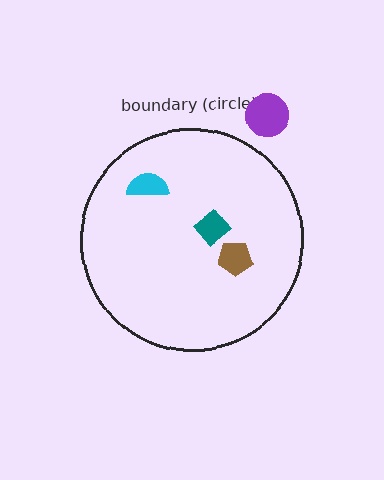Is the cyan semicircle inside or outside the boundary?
Inside.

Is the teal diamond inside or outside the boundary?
Inside.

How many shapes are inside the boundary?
3 inside, 1 outside.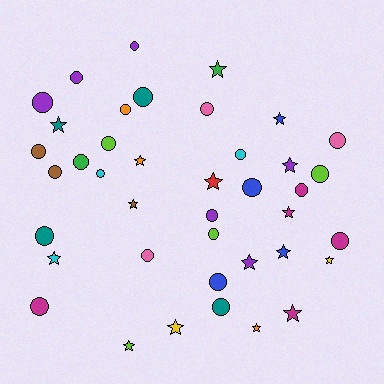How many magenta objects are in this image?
There are 5 magenta objects.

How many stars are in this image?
There are 16 stars.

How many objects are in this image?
There are 40 objects.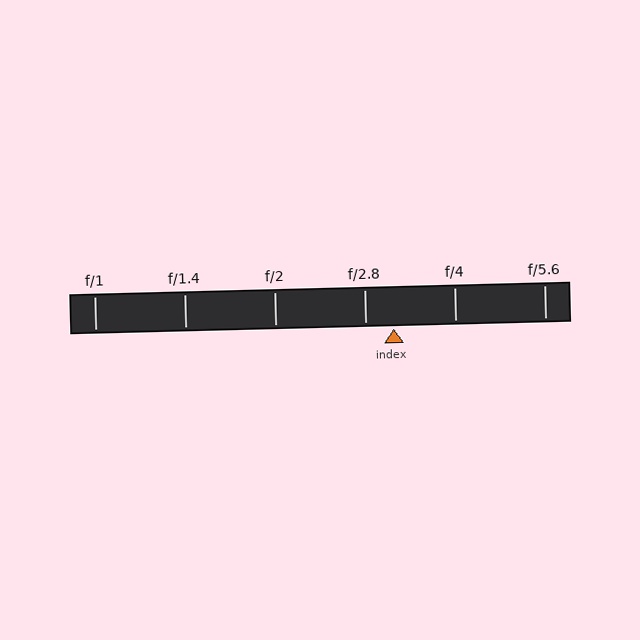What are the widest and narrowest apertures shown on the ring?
The widest aperture shown is f/1 and the narrowest is f/5.6.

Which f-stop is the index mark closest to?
The index mark is closest to f/2.8.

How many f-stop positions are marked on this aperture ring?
There are 6 f-stop positions marked.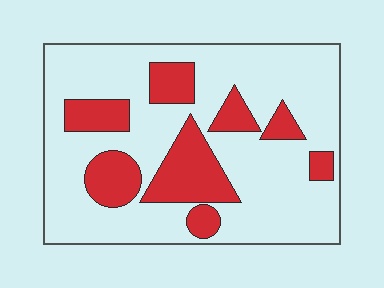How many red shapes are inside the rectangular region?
8.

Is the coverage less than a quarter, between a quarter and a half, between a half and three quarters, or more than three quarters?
Between a quarter and a half.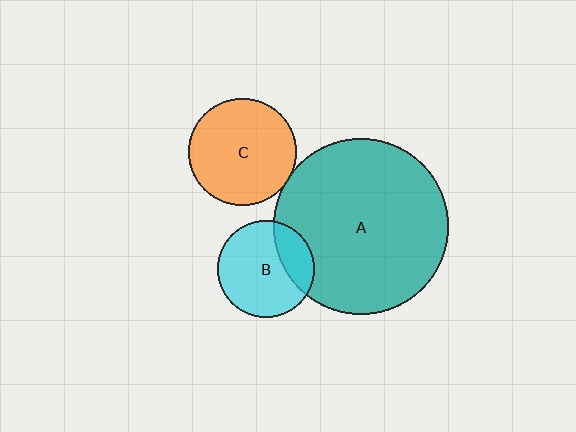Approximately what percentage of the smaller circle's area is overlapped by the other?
Approximately 25%.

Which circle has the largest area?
Circle A (teal).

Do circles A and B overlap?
Yes.